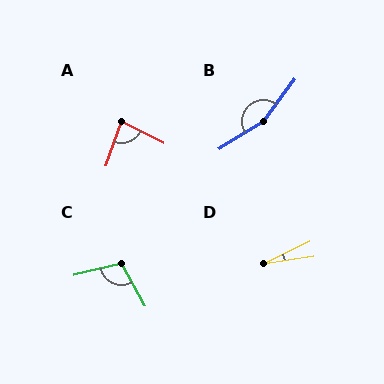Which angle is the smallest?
D, at approximately 17 degrees.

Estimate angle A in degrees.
Approximately 82 degrees.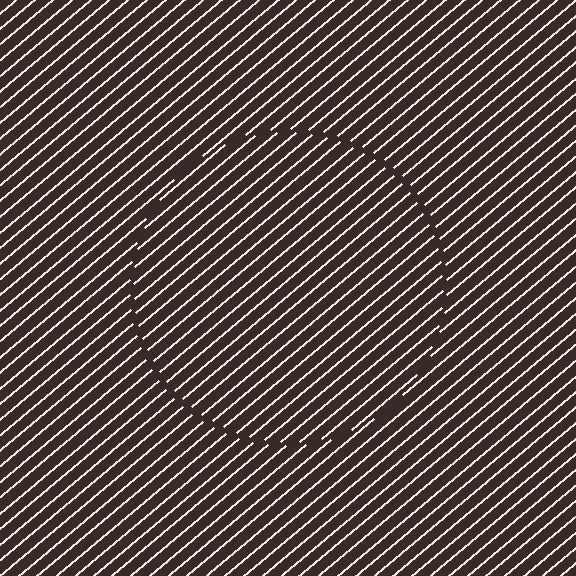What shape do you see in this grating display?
An illusory circle. The interior of the shape contains the same grating, shifted by half a period — the contour is defined by the phase discontinuity where line-ends from the inner and outer gratings abut.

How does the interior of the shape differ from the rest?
The interior of the shape contains the same grating, shifted by half a period — the contour is defined by the phase discontinuity where line-ends from the inner and outer gratings abut.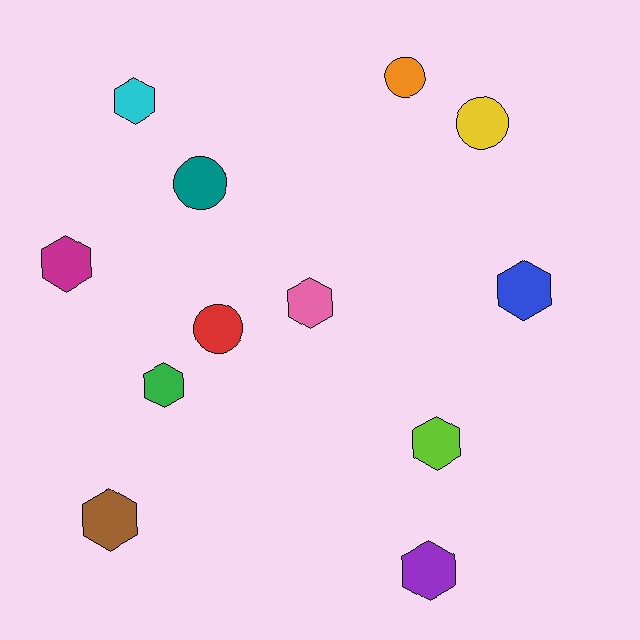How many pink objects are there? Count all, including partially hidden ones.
There is 1 pink object.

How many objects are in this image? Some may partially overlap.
There are 12 objects.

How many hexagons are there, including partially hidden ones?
There are 8 hexagons.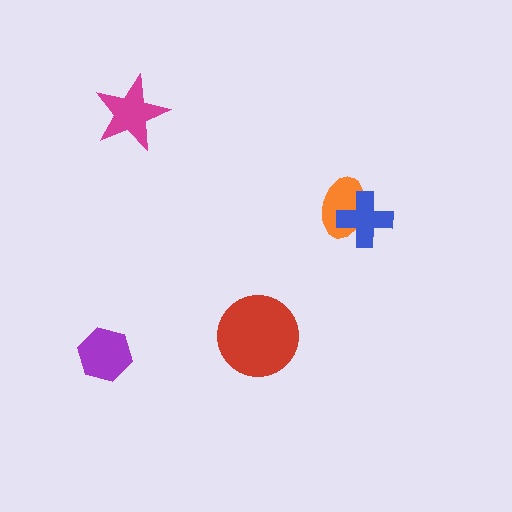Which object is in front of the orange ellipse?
The blue cross is in front of the orange ellipse.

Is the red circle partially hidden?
No, no other shape covers it.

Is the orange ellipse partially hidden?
Yes, it is partially covered by another shape.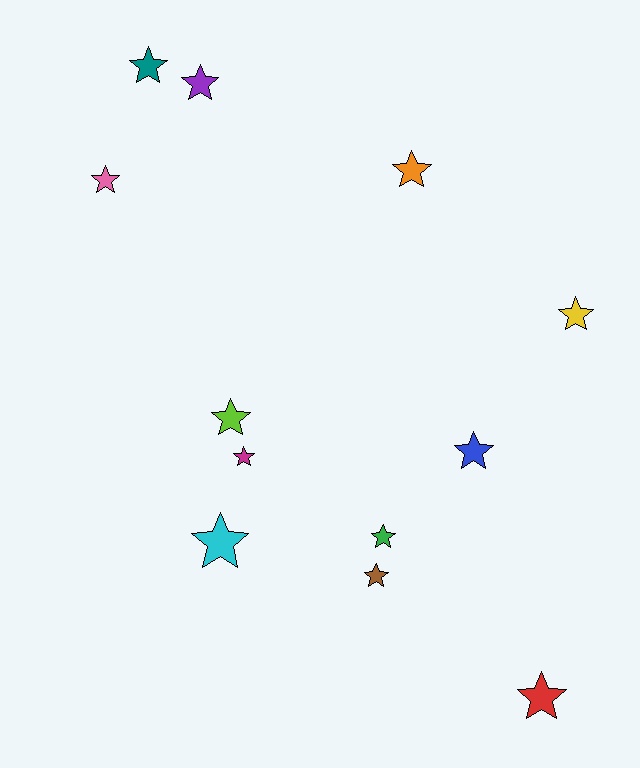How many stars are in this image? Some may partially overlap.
There are 12 stars.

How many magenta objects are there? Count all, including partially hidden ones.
There is 1 magenta object.